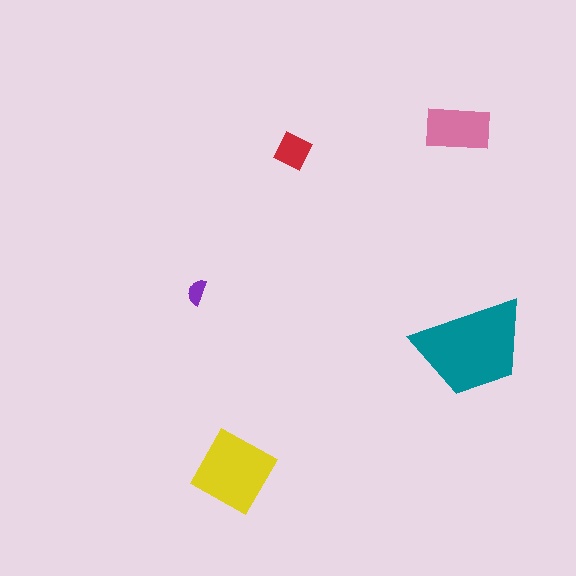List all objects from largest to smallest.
The teal trapezoid, the yellow square, the pink rectangle, the red diamond, the purple semicircle.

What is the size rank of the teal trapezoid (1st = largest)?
1st.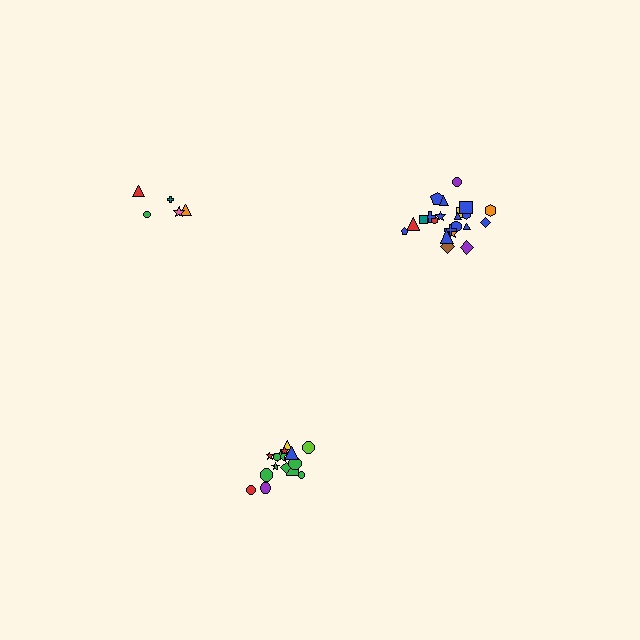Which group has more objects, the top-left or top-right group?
The top-right group.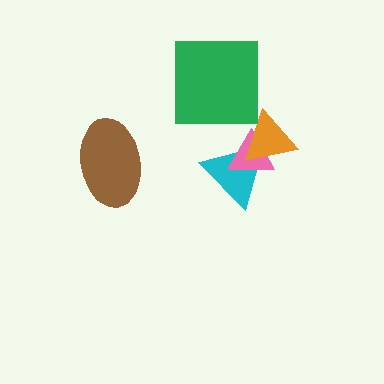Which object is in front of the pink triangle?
The orange triangle is in front of the pink triangle.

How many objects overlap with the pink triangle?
2 objects overlap with the pink triangle.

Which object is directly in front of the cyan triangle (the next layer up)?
The pink triangle is directly in front of the cyan triangle.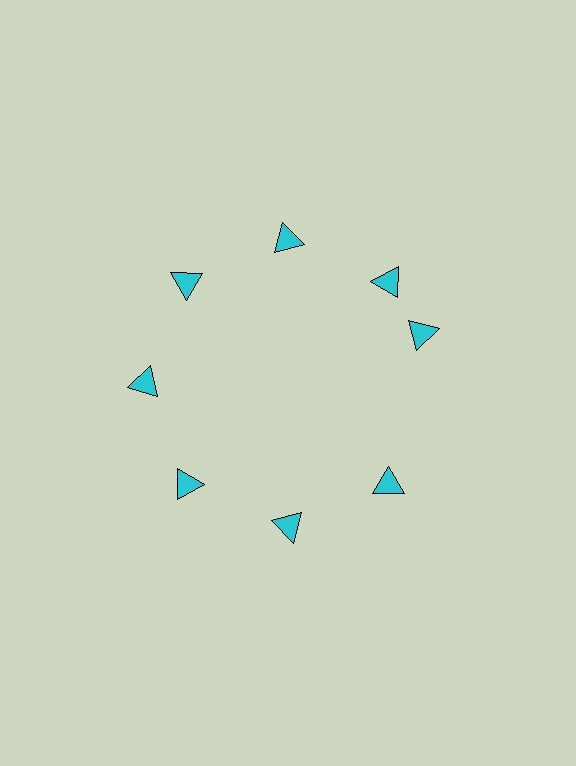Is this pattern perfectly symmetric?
No. The 8 cyan triangles are arranged in a ring, but one element near the 3 o'clock position is rotated out of alignment along the ring, breaking the 8-fold rotational symmetry.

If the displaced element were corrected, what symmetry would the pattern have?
It would have 8-fold rotational symmetry — the pattern would map onto itself every 45 degrees.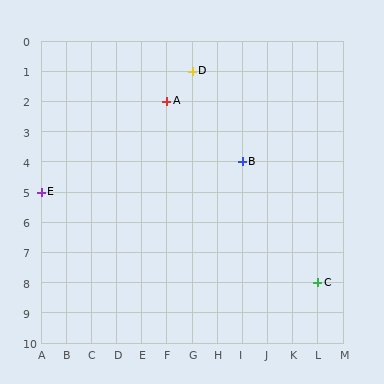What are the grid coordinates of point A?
Point A is at grid coordinates (F, 2).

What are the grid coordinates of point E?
Point E is at grid coordinates (A, 5).